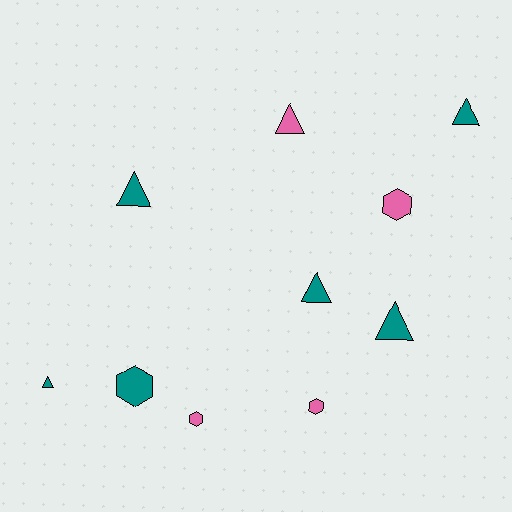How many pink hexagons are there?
There are 3 pink hexagons.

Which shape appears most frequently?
Triangle, with 6 objects.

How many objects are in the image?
There are 10 objects.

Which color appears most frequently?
Teal, with 6 objects.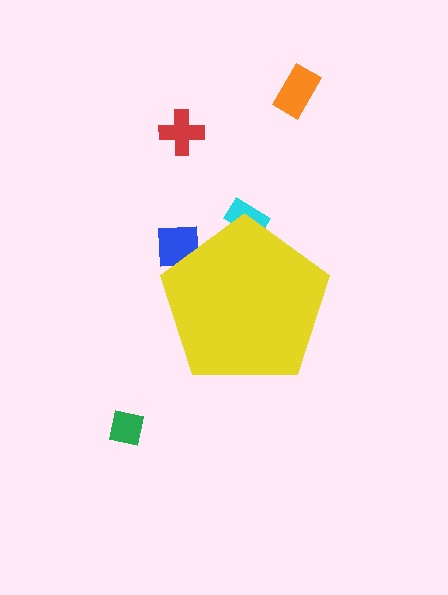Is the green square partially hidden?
No, the green square is fully visible.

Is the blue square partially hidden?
Yes, the blue square is partially hidden behind the yellow pentagon.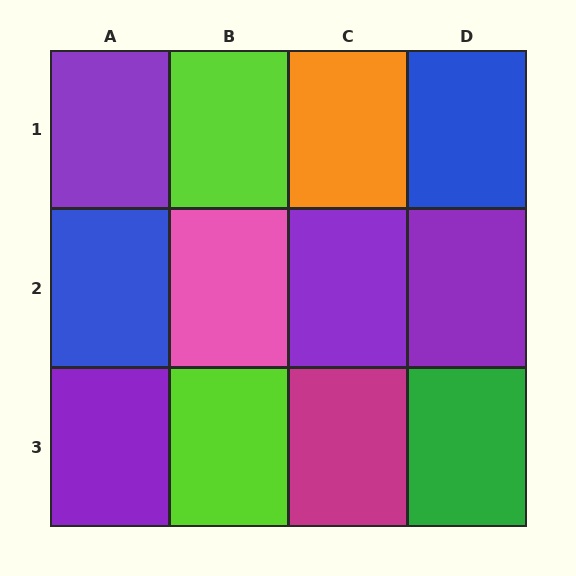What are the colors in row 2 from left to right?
Blue, pink, purple, purple.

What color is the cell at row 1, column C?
Orange.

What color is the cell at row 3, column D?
Green.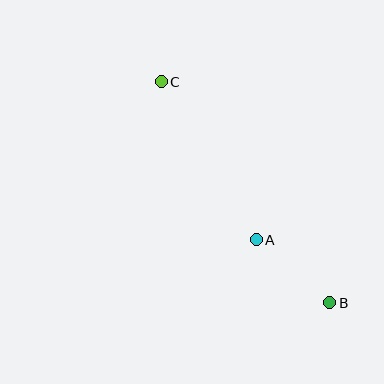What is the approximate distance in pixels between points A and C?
The distance between A and C is approximately 184 pixels.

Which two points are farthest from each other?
Points B and C are farthest from each other.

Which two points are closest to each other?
Points A and B are closest to each other.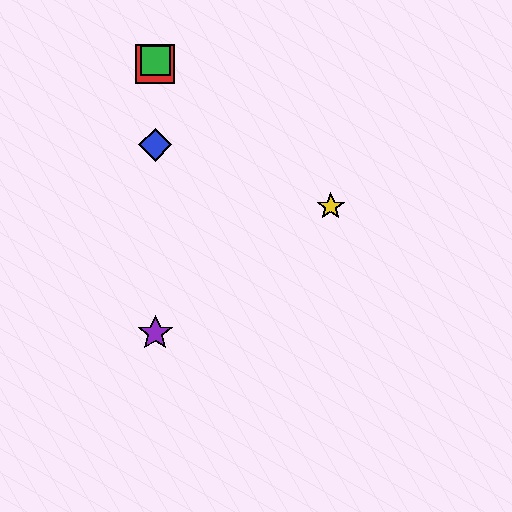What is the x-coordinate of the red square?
The red square is at x≈155.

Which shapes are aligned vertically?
The red square, the blue diamond, the green square, the purple star are aligned vertically.